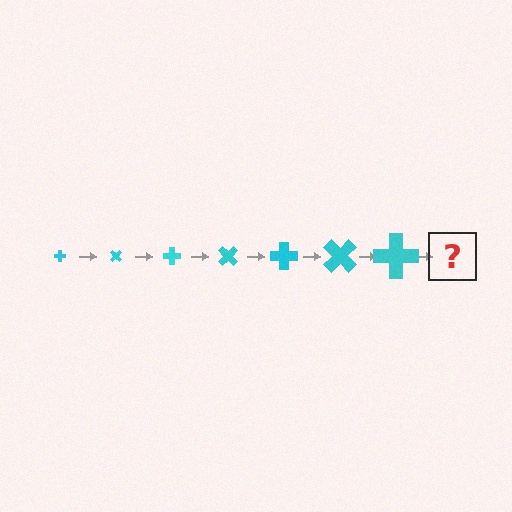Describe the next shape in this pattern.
It should be a cross, larger than the previous one and rotated 315 degrees from the start.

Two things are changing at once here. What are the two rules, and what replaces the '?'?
The two rules are that the cross grows larger each step and it rotates 45 degrees each step. The '?' should be a cross, larger than the previous one and rotated 315 degrees from the start.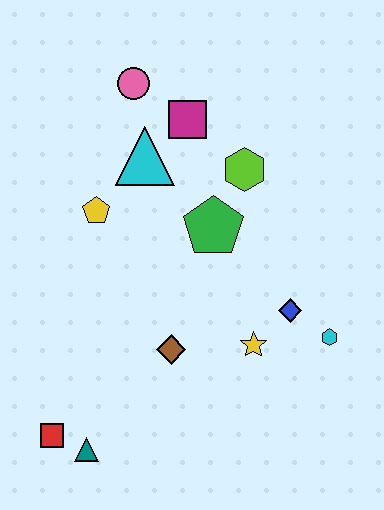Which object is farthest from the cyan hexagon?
The pink circle is farthest from the cyan hexagon.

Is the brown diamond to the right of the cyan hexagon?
No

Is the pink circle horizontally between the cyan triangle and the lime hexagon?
No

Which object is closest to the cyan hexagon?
The blue diamond is closest to the cyan hexagon.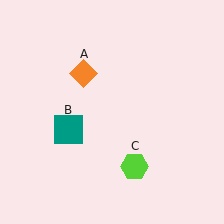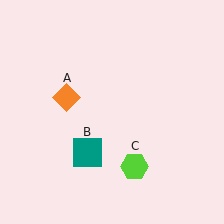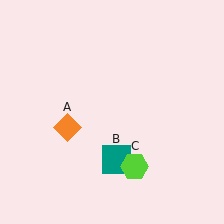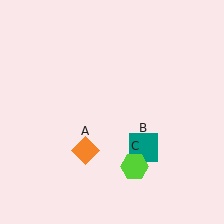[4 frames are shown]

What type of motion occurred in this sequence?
The orange diamond (object A), teal square (object B) rotated counterclockwise around the center of the scene.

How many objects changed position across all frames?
2 objects changed position: orange diamond (object A), teal square (object B).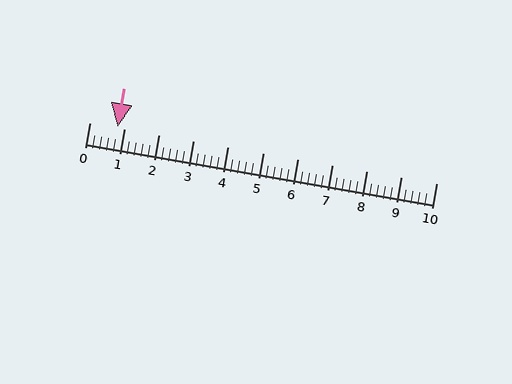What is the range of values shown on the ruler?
The ruler shows values from 0 to 10.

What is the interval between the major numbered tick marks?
The major tick marks are spaced 1 units apart.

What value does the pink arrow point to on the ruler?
The pink arrow points to approximately 0.8.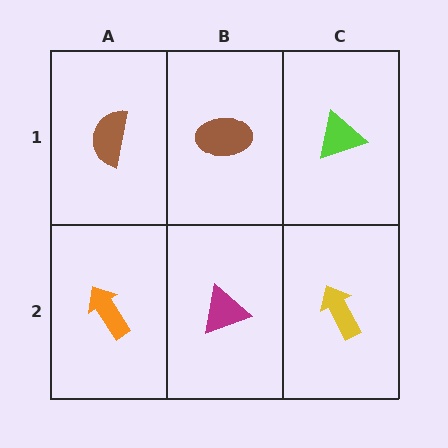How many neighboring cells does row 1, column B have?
3.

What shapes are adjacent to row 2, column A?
A brown semicircle (row 1, column A), a magenta triangle (row 2, column B).